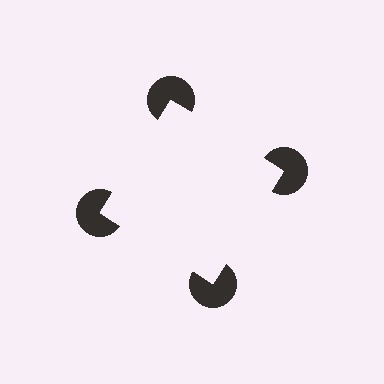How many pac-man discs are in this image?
There are 4 — one at each vertex of the illusory square.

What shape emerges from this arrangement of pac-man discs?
An illusory square — its edges are inferred from the aligned wedge cuts in the pac-man discs, not physically drawn.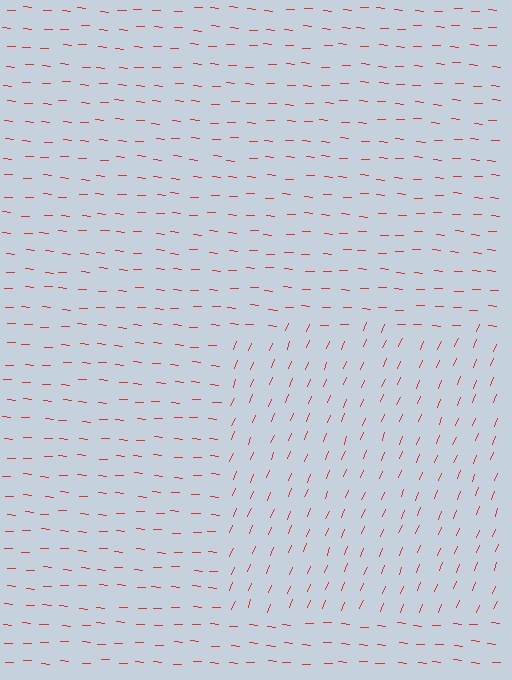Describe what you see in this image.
The image is filled with small red line segments. A rectangle region in the image has lines oriented differently from the surrounding lines, creating a visible texture boundary.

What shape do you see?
I see a rectangle.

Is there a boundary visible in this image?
Yes, there is a texture boundary formed by a change in line orientation.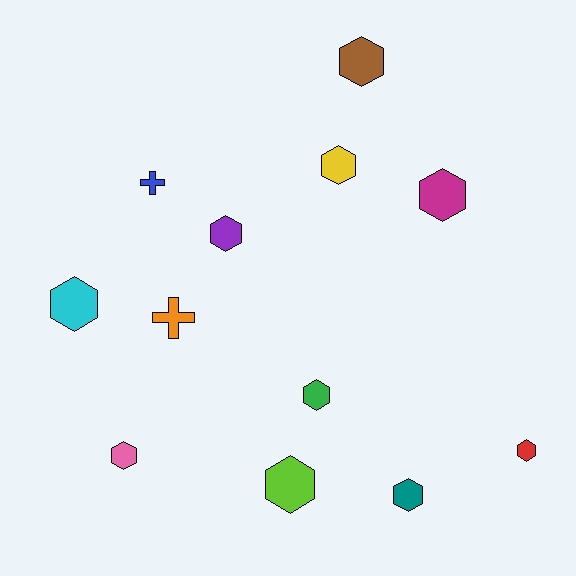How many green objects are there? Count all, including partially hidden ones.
There is 1 green object.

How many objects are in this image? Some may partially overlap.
There are 12 objects.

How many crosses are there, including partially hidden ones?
There are 2 crosses.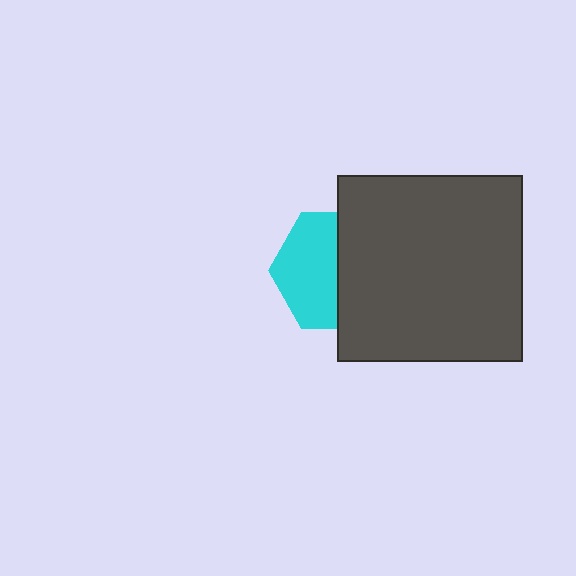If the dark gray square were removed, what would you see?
You would see the complete cyan hexagon.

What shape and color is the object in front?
The object in front is a dark gray square.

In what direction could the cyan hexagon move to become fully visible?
The cyan hexagon could move left. That would shift it out from behind the dark gray square entirely.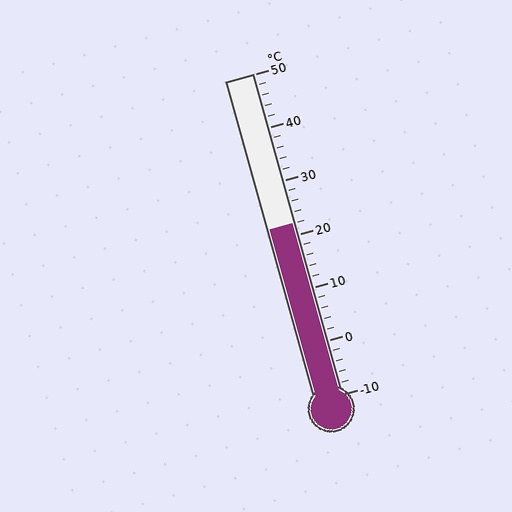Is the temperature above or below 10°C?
The temperature is above 10°C.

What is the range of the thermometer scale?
The thermometer scale ranges from -10°C to 50°C.